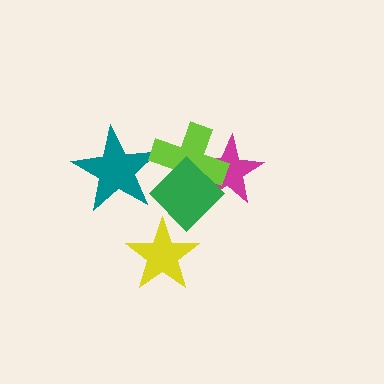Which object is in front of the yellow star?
The green diamond is in front of the yellow star.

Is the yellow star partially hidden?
Yes, it is partially covered by another shape.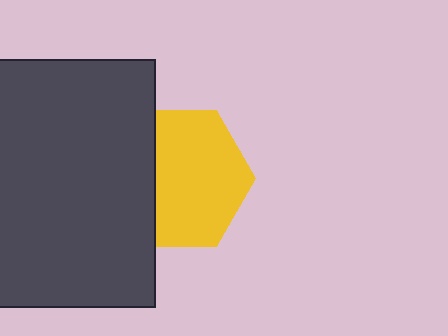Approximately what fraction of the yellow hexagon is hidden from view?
Roughly 31% of the yellow hexagon is hidden behind the dark gray rectangle.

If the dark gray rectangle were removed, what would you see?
You would see the complete yellow hexagon.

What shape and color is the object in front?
The object in front is a dark gray rectangle.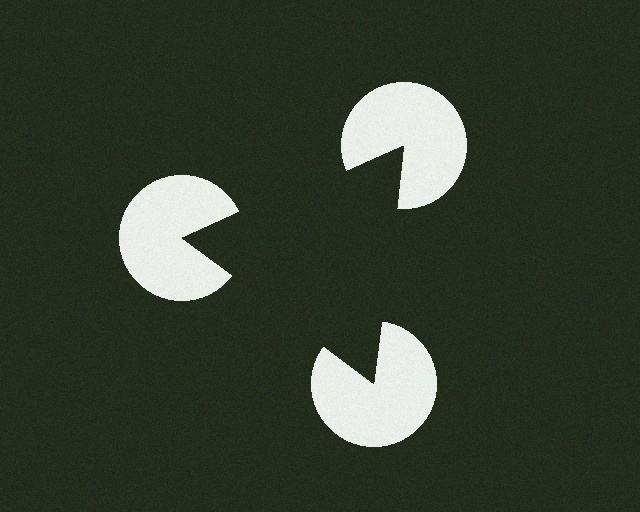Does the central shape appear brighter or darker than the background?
It typically appears slightly darker than the background, even though no actual brightness change is drawn.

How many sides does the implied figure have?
3 sides.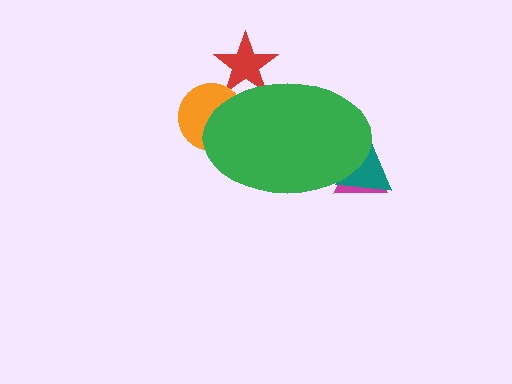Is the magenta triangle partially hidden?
Yes, the magenta triangle is partially hidden behind the green ellipse.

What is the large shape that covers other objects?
A green ellipse.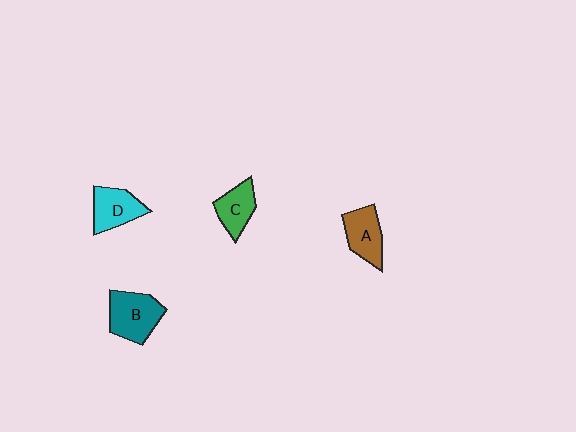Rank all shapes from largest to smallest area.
From largest to smallest: B (teal), D (cyan), A (brown), C (green).